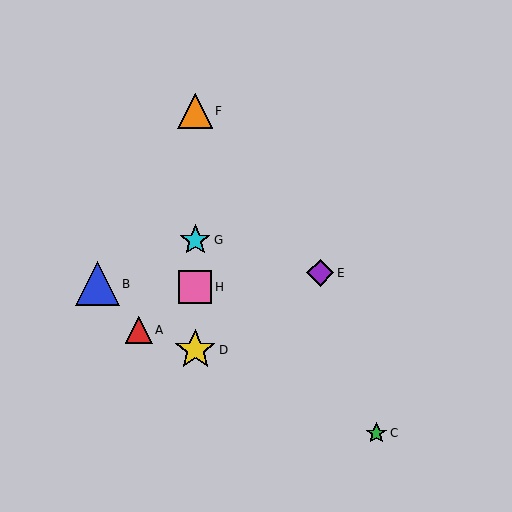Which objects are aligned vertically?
Objects D, F, G, H are aligned vertically.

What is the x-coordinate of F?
Object F is at x≈195.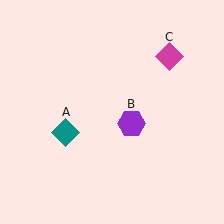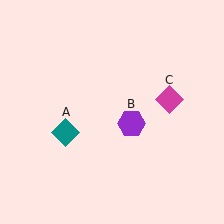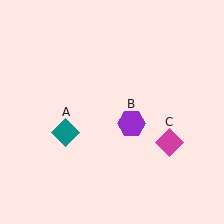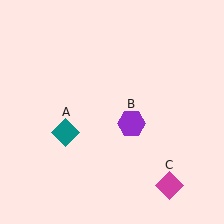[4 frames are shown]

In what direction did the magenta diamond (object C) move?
The magenta diamond (object C) moved down.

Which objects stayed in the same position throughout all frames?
Teal diamond (object A) and purple hexagon (object B) remained stationary.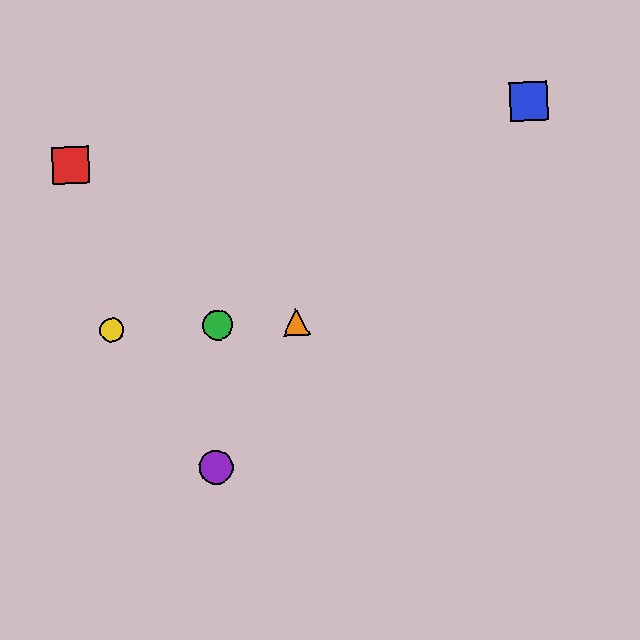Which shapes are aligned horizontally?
The green circle, the yellow circle, the orange triangle are aligned horizontally.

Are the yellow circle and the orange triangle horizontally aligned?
Yes, both are at y≈330.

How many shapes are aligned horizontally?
3 shapes (the green circle, the yellow circle, the orange triangle) are aligned horizontally.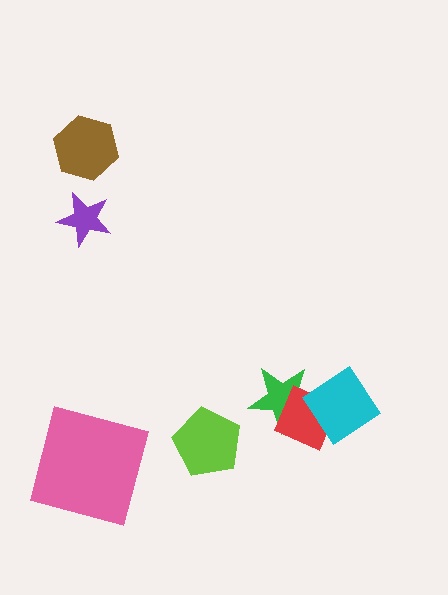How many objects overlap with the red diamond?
2 objects overlap with the red diamond.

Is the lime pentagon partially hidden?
No, no other shape covers it.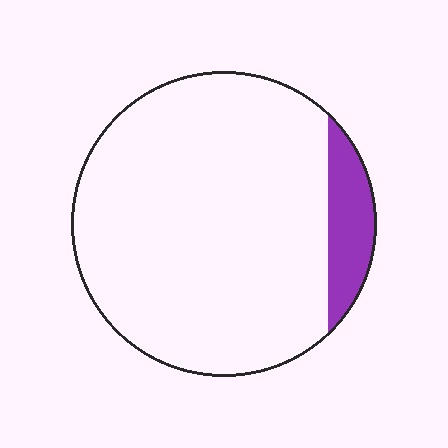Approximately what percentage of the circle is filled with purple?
Approximately 10%.